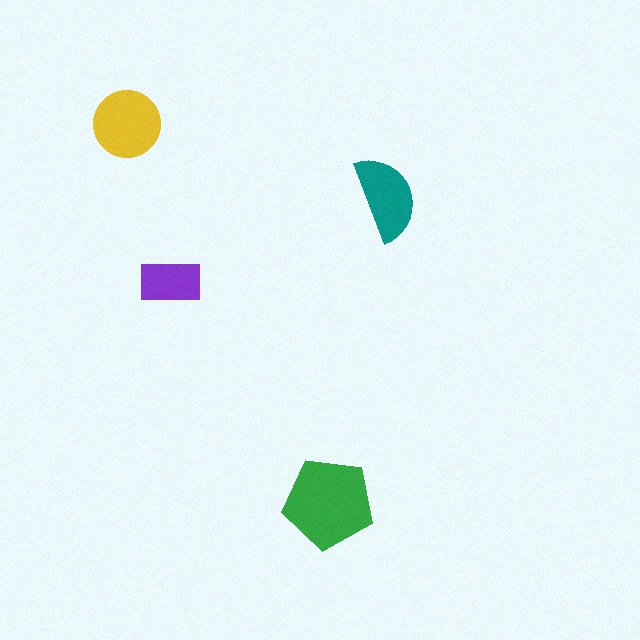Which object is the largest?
The green pentagon.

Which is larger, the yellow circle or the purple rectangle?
The yellow circle.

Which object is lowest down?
The green pentagon is bottommost.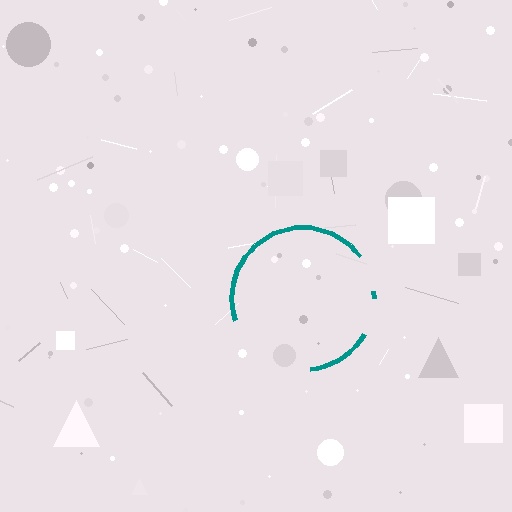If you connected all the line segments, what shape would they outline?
They would outline a circle.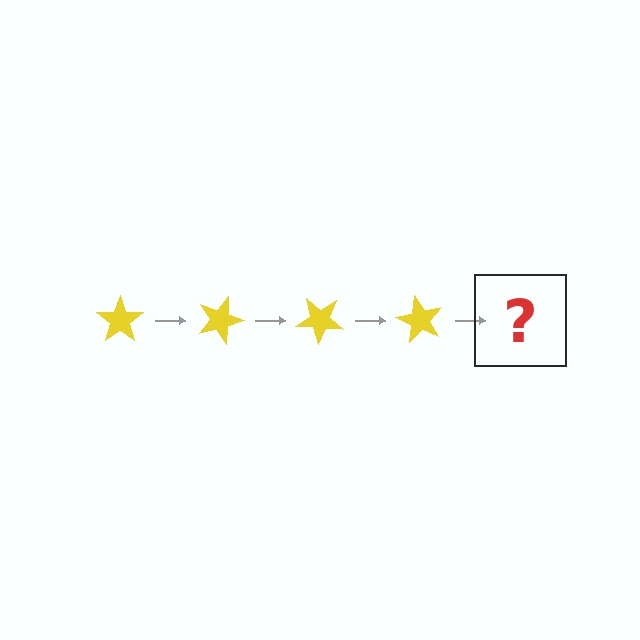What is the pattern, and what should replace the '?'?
The pattern is that the star rotates 20 degrees each step. The '?' should be a yellow star rotated 80 degrees.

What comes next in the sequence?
The next element should be a yellow star rotated 80 degrees.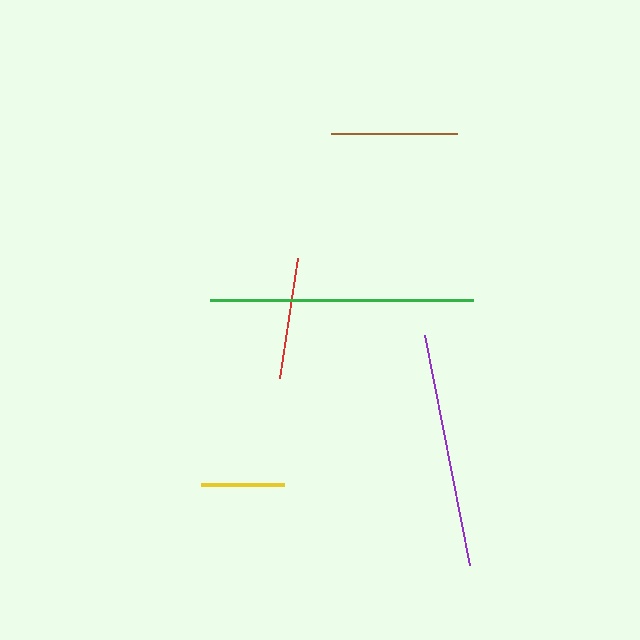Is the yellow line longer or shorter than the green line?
The green line is longer than the yellow line.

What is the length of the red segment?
The red segment is approximately 121 pixels long.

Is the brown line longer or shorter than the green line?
The green line is longer than the brown line.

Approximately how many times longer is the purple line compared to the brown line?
The purple line is approximately 1.9 times the length of the brown line.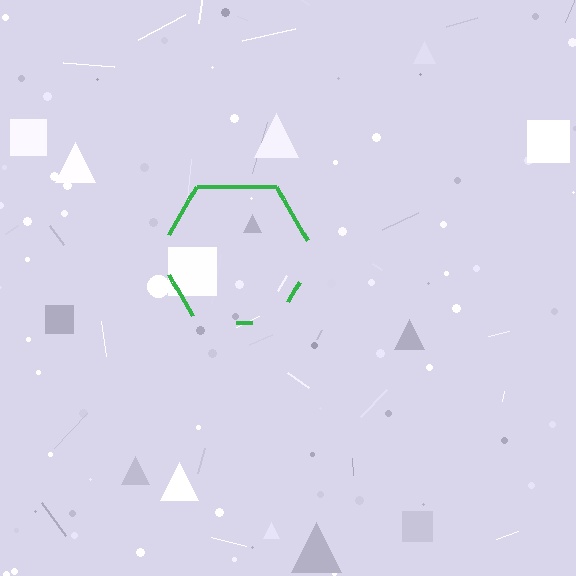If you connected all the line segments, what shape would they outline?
They would outline a hexagon.